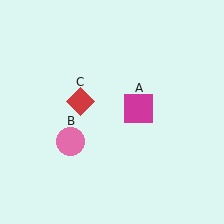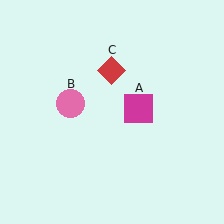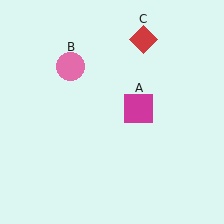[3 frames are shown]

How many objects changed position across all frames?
2 objects changed position: pink circle (object B), red diamond (object C).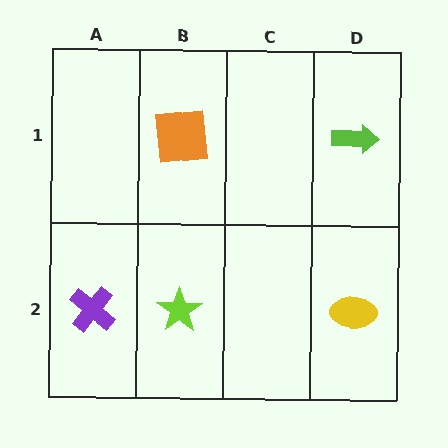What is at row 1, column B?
An orange square.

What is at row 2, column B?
A lime star.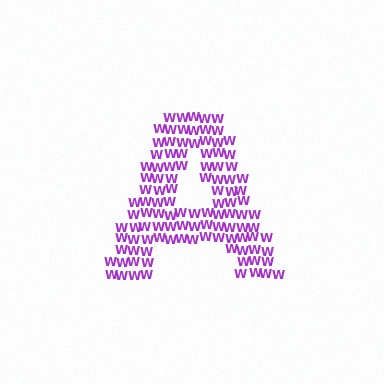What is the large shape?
The large shape is the letter A.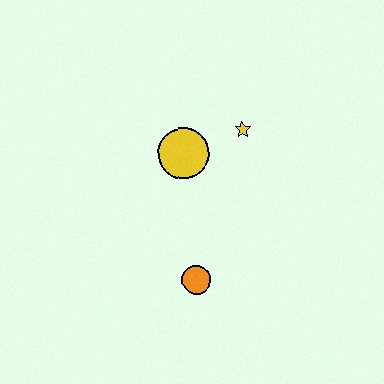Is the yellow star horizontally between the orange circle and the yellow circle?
No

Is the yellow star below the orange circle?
No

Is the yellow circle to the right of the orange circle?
No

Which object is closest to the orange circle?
The yellow circle is closest to the orange circle.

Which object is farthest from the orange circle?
The yellow star is farthest from the orange circle.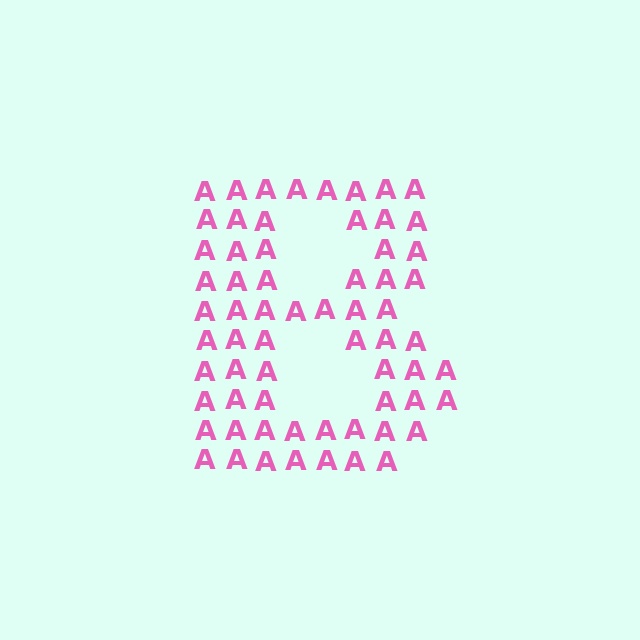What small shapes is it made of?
It is made of small letter A's.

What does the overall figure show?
The overall figure shows the letter B.